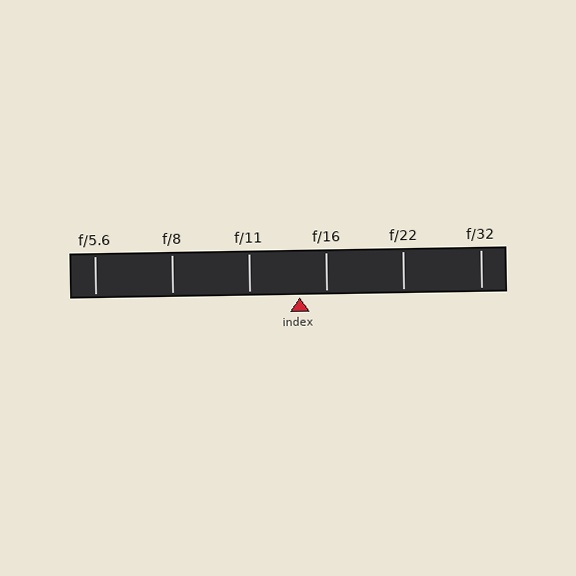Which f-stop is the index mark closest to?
The index mark is closest to f/16.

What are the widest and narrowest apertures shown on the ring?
The widest aperture shown is f/5.6 and the narrowest is f/32.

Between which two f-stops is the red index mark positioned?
The index mark is between f/11 and f/16.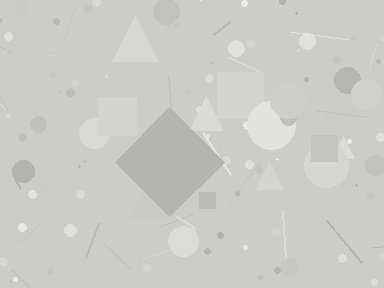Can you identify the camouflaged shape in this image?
The camouflaged shape is a diamond.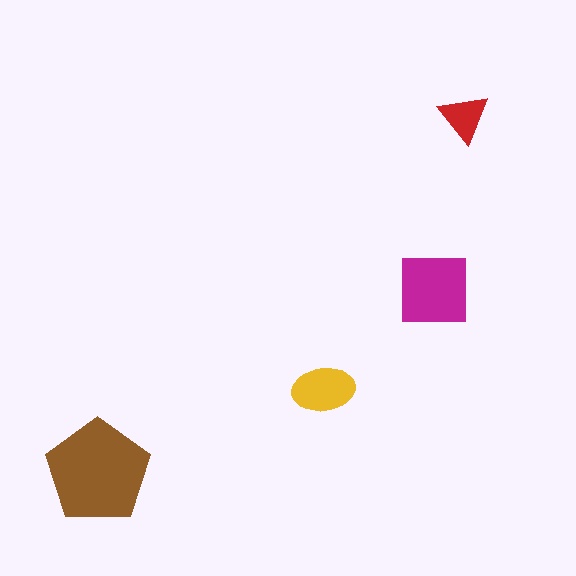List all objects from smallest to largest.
The red triangle, the yellow ellipse, the magenta square, the brown pentagon.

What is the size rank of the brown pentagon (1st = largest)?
1st.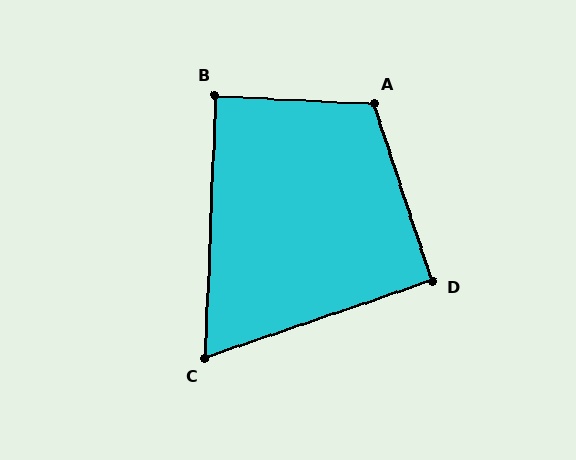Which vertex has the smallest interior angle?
C, at approximately 69 degrees.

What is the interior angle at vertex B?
Approximately 89 degrees (approximately right).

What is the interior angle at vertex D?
Approximately 91 degrees (approximately right).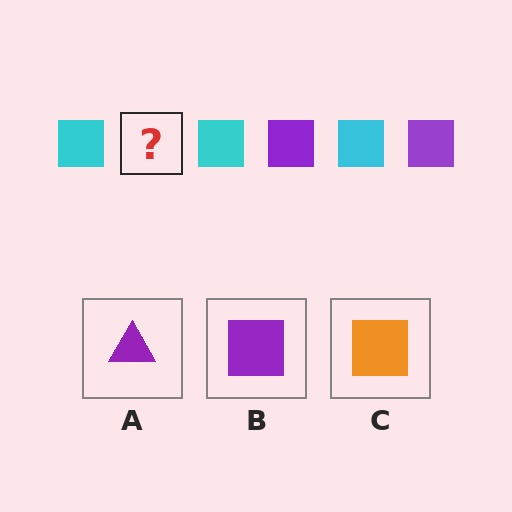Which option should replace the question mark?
Option B.